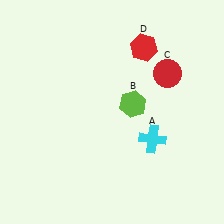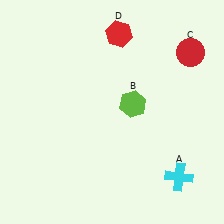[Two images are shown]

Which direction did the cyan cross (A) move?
The cyan cross (A) moved down.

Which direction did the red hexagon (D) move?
The red hexagon (D) moved left.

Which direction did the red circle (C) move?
The red circle (C) moved right.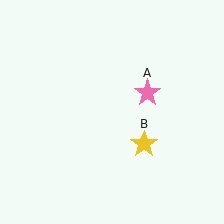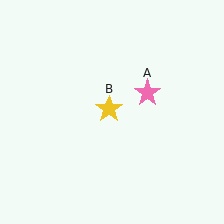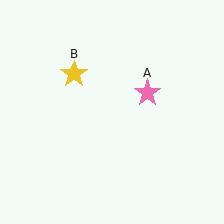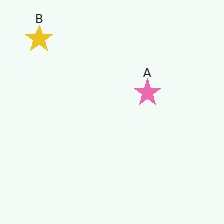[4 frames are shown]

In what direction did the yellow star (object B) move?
The yellow star (object B) moved up and to the left.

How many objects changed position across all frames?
1 object changed position: yellow star (object B).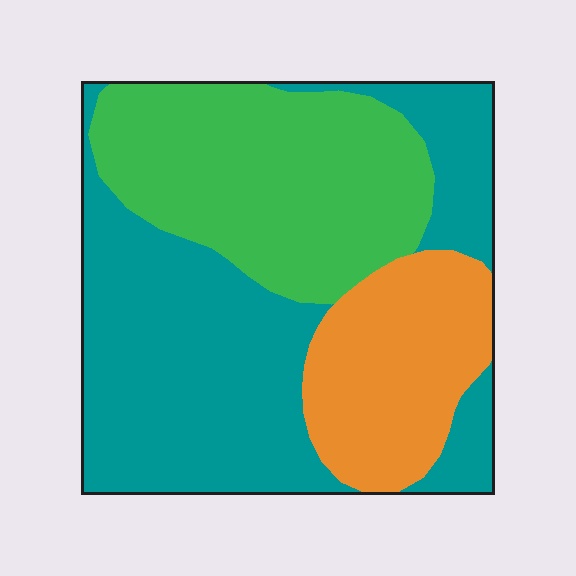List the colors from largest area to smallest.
From largest to smallest: teal, green, orange.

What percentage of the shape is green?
Green covers roughly 35% of the shape.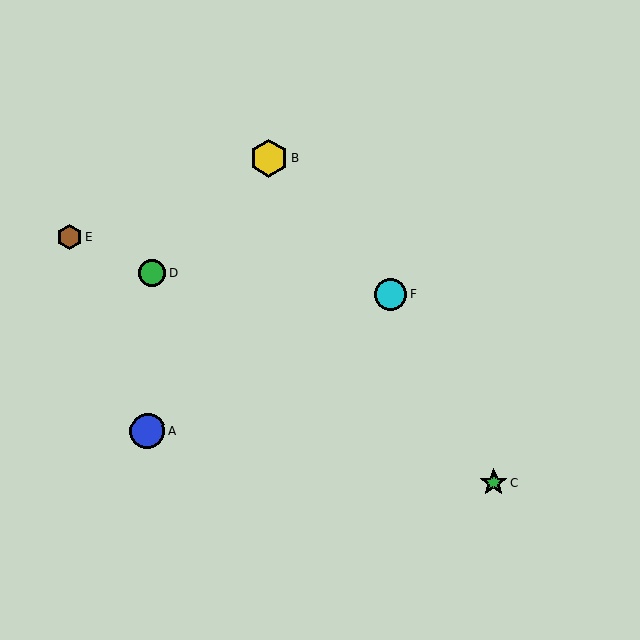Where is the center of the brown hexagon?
The center of the brown hexagon is at (70, 237).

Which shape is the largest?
The yellow hexagon (labeled B) is the largest.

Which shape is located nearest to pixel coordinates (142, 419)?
The blue circle (labeled A) at (148, 431) is nearest to that location.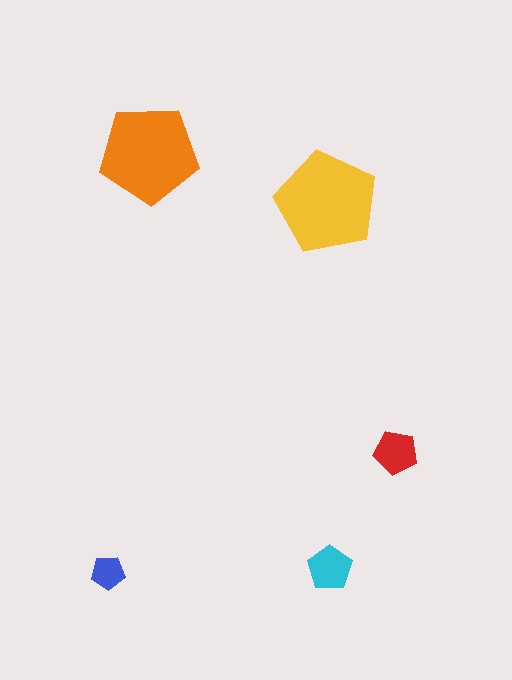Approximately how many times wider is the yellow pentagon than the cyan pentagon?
About 2.5 times wider.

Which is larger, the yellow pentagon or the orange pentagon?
The yellow one.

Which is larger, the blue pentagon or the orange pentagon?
The orange one.